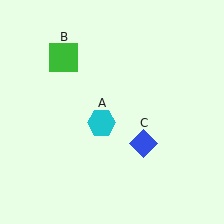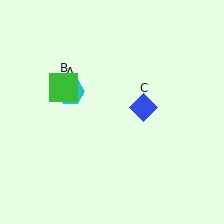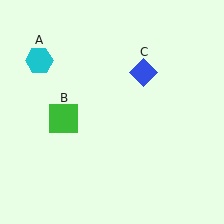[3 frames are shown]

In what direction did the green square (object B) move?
The green square (object B) moved down.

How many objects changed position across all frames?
3 objects changed position: cyan hexagon (object A), green square (object B), blue diamond (object C).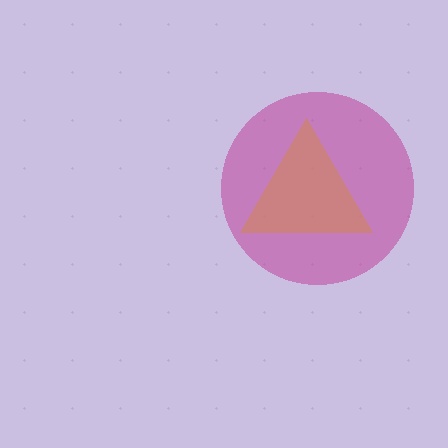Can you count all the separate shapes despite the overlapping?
Yes, there are 2 separate shapes.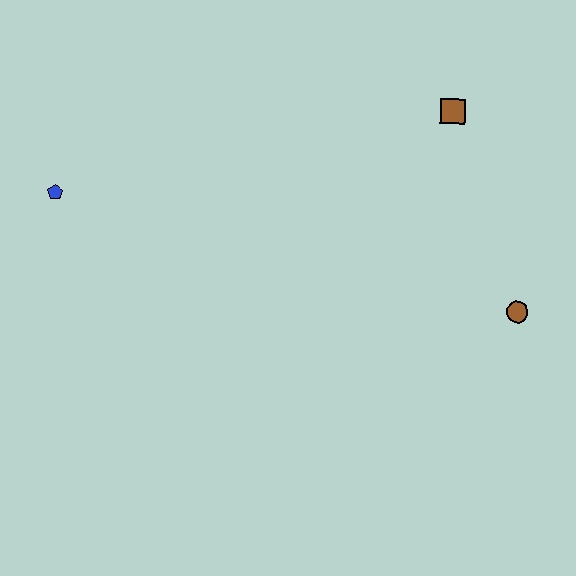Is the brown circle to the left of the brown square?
No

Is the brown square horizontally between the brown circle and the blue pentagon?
Yes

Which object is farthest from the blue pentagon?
The brown circle is farthest from the blue pentagon.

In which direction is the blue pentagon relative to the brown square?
The blue pentagon is to the left of the brown square.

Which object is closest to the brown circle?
The brown square is closest to the brown circle.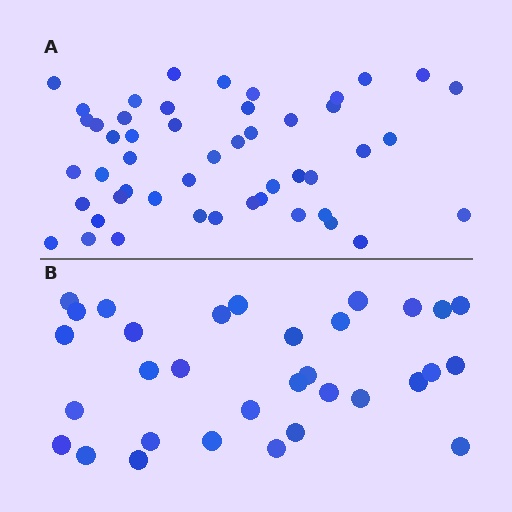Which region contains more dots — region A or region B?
Region A (the top region) has more dots.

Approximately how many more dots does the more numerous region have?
Region A has approximately 15 more dots than region B.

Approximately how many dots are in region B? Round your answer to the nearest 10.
About 30 dots. (The exact count is 32, which rounds to 30.)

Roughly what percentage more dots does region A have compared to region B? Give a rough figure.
About 55% more.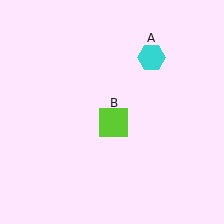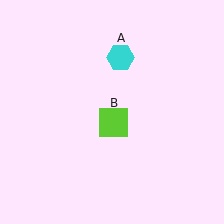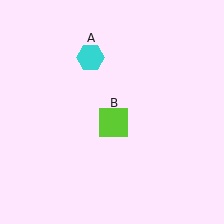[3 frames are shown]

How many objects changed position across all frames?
1 object changed position: cyan hexagon (object A).